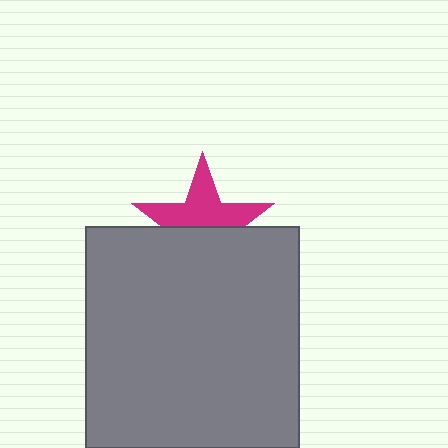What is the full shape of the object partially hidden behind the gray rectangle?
The partially hidden object is a magenta star.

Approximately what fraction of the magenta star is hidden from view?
Roughly 48% of the magenta star is hidden behind the gray rectangle.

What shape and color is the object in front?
The object in front is a gray rectangle.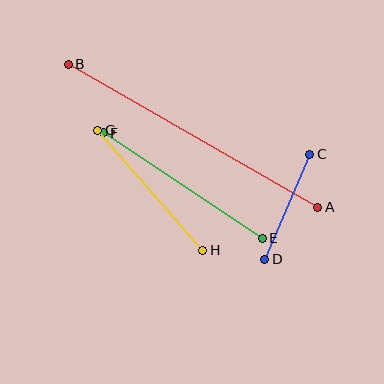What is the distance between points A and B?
The distance is approximately 288 pixels.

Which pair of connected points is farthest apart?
Points A and B are farthest apart.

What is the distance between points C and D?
The distance is approximately 114 pixels.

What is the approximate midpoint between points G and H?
The midpoint is at approximately (150, 190) pixels.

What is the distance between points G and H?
The distance is approximately 159 pixels.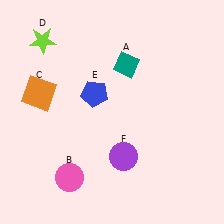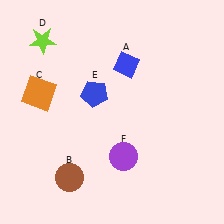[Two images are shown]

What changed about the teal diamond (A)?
In Image 1, A is teal. In Image 2, it changed to blue.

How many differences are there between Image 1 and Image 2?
There are 2 differences between the two images.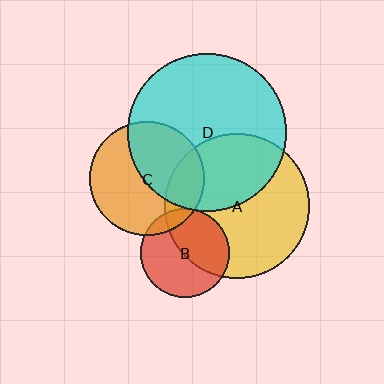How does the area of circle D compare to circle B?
Approximately 3.2 times.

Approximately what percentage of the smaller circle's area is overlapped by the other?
Approximately 20%.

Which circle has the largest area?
Circle D (cyan).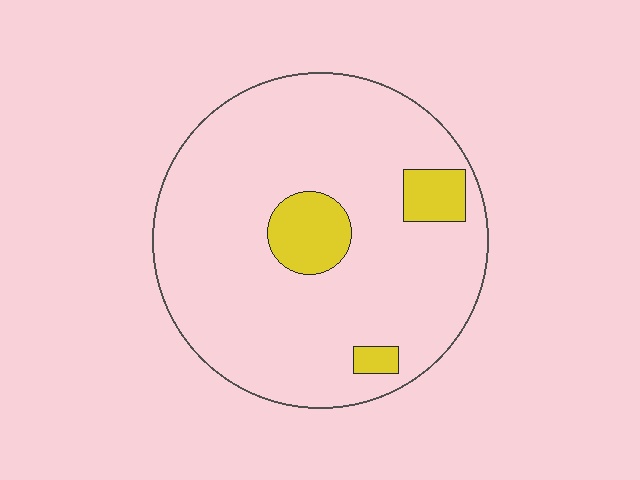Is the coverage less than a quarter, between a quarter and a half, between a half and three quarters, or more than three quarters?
Less than a quarter.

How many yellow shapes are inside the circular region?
3.